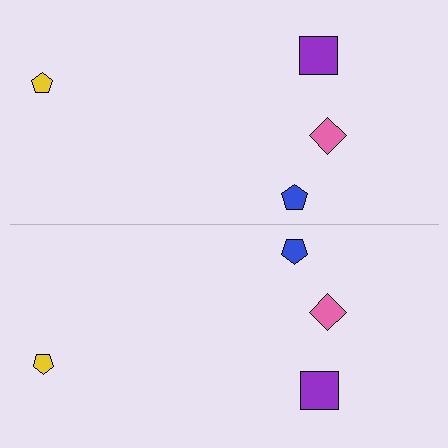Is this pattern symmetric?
Yes, this pattern has bilateral (reflection) symmetry.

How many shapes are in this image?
There are 8 shapes in this image.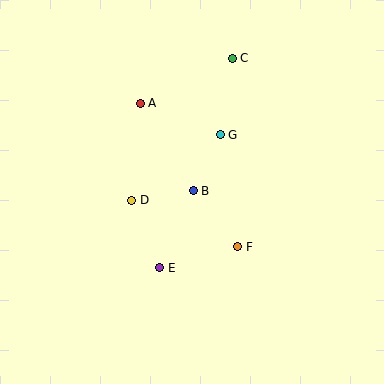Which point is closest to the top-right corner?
Point C is closest to the top-right corner.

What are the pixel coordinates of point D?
Point D is at (132, 200).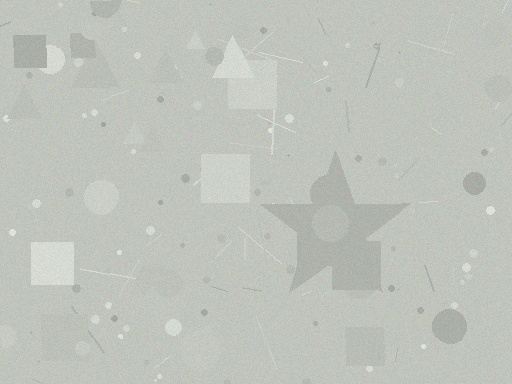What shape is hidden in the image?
A star is hidden in the image.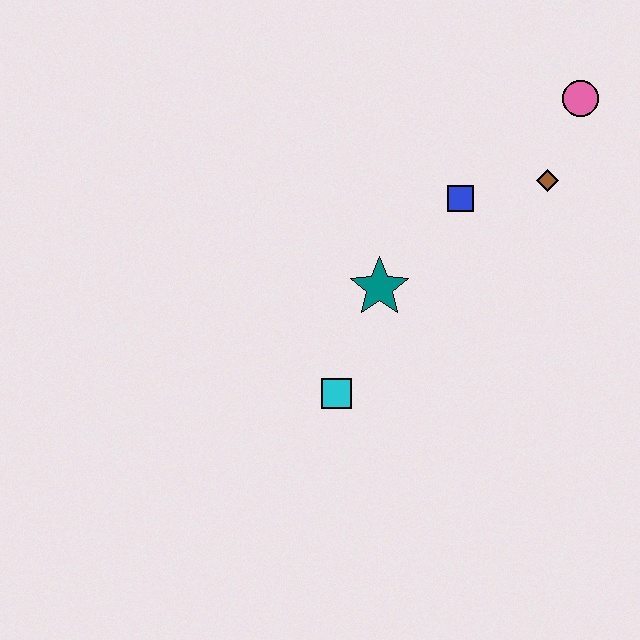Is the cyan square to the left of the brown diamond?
Yes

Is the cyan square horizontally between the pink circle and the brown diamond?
No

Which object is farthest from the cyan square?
The pink circle is farthest from the cyan square.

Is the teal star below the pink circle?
Yes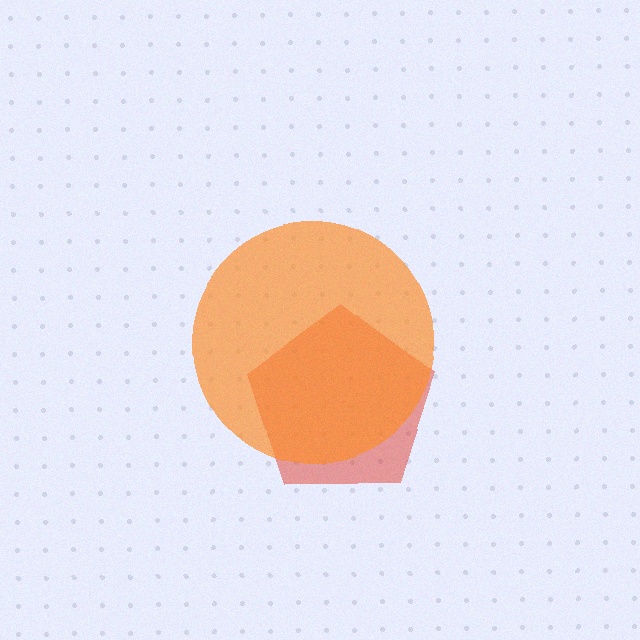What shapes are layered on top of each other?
The layered shapes are: a red pentagon, an orange circle.